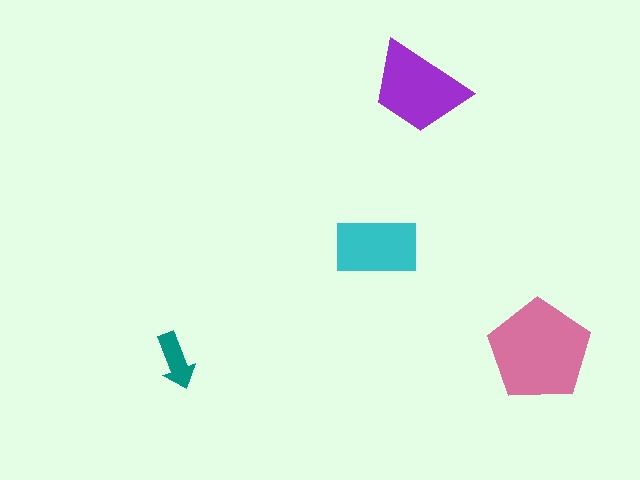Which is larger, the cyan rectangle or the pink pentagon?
The pink pentagon.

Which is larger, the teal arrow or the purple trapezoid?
The purple trapezoid.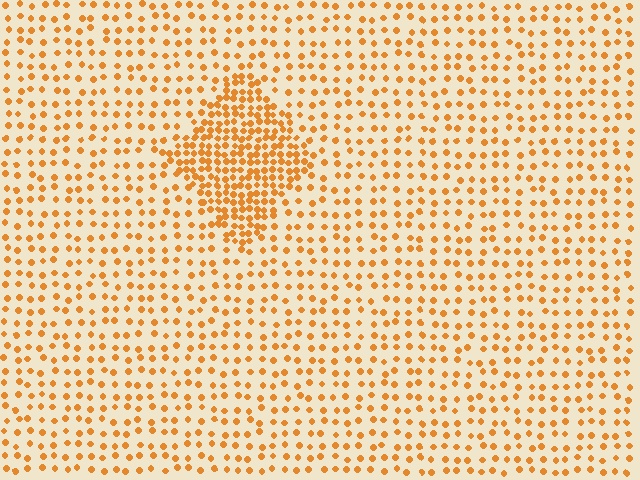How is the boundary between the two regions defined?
The boundary is defined by a change in element density (approximately 2.4x ratio). All elements are the same color, size, and shape.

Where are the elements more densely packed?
The elements are more densely packed inside the diamond boundary.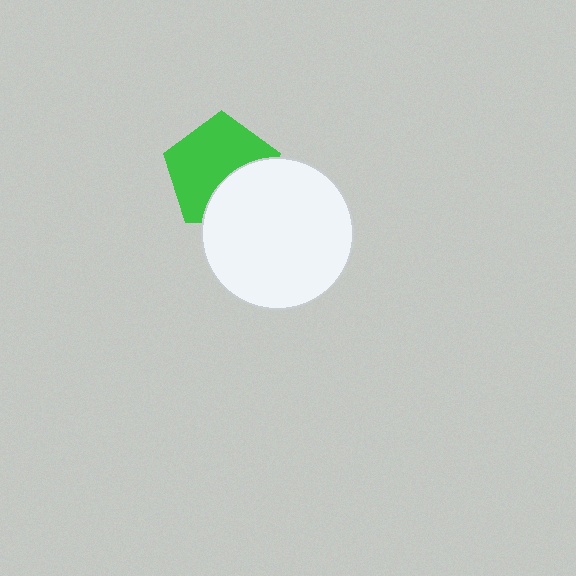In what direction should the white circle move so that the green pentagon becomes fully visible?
The white circle should move toward the lower-right. That is the shortest direction to clear the overlap and leave the green pentagon fully visible.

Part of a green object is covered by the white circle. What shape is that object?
It is a pentagon.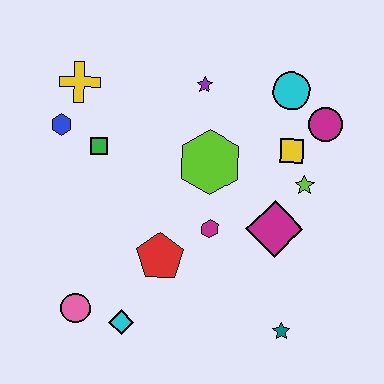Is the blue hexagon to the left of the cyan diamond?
Yes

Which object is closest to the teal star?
The magenta diamond is closest to the teal star.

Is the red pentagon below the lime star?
Yes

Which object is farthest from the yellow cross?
The teal star is farthest from the yellow cross.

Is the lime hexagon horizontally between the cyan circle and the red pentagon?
Yes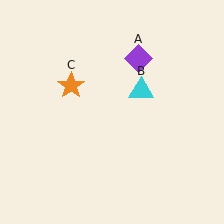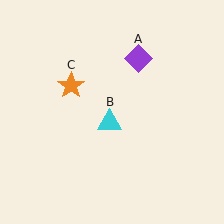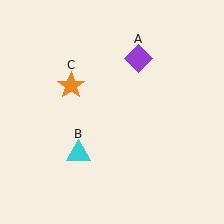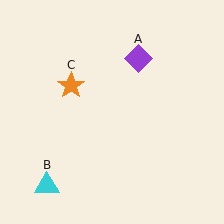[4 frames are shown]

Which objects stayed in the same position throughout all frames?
Purple diamond (object A) and orange star (object C) remained stationary.